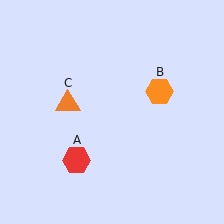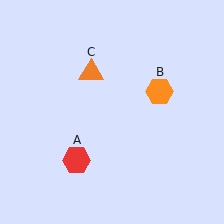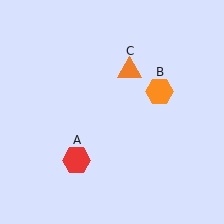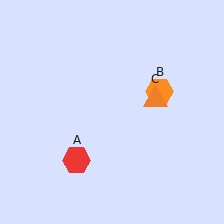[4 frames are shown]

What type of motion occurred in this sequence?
The orange triangle (object C) rotated clockwise around the center of the scene.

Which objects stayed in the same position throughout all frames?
Red hexagon (object A) and orange hexagon (object B) remained stationary.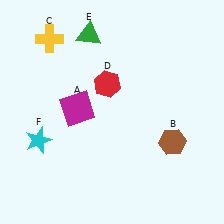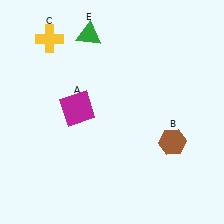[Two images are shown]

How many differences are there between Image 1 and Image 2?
There are 2 differences between the two images.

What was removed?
The red hexagon (D), the cyan star (F) were removed in Image 2.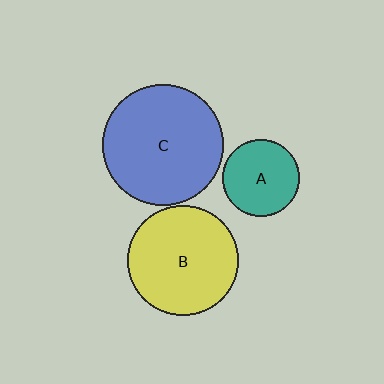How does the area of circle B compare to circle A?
Approximately 2.1 times.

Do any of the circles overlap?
No, none of the circles overlap.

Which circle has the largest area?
Circle C (blue).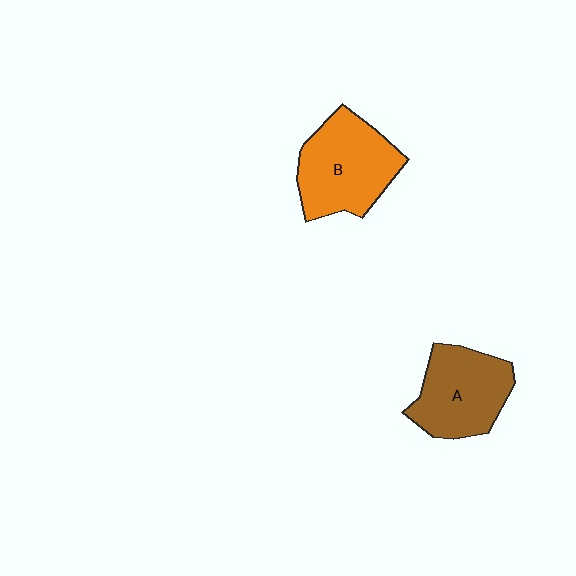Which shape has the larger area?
Shape B (orange).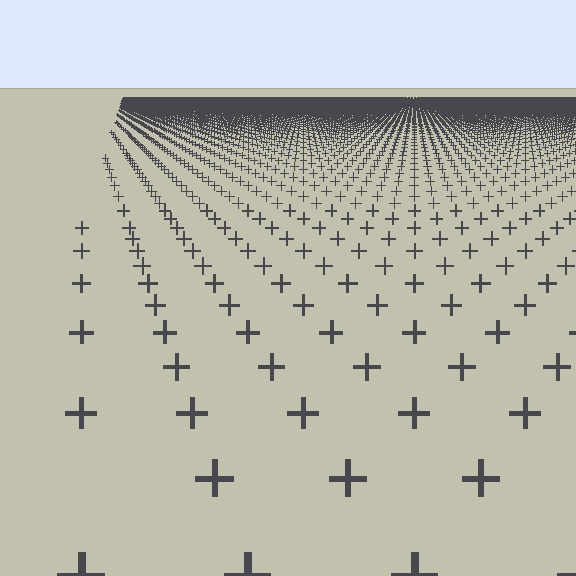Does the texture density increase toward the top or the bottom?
Density increases toward the top.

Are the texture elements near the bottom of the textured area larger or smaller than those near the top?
Larger. Near the bottom, elements are closer to the viewer and appear at a bigger on-screen size.